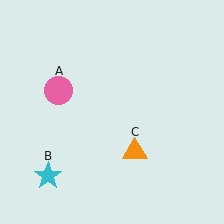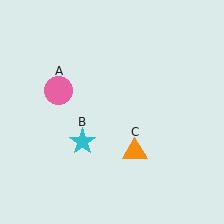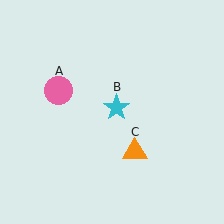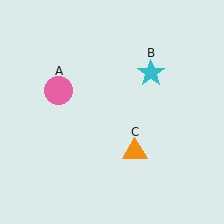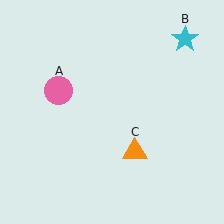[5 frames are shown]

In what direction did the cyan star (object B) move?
The cyan star (object B) moved up and to the right.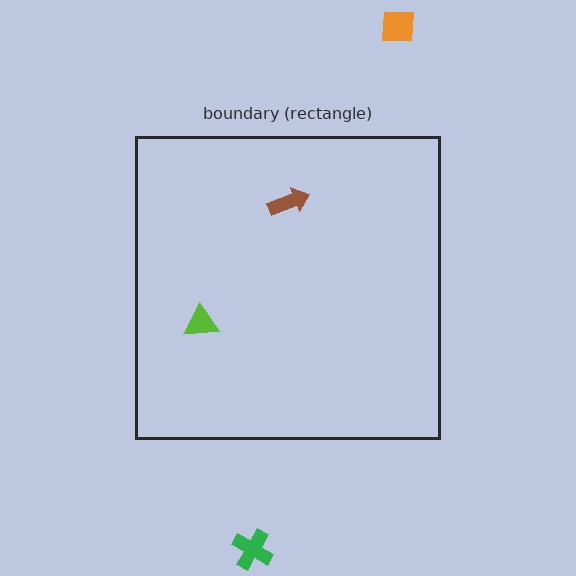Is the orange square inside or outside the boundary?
Outside.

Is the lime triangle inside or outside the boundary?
Inside.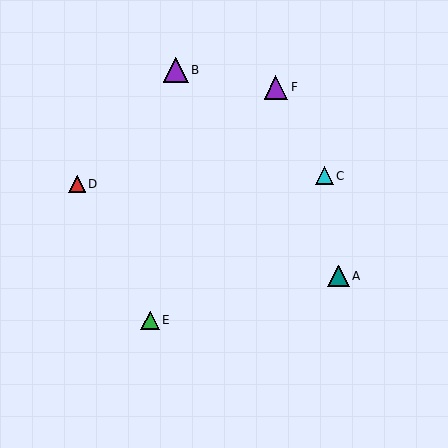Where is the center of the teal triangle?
The center of the teal triangle is at (338, 276).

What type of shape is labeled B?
Shape B is a purple triangle.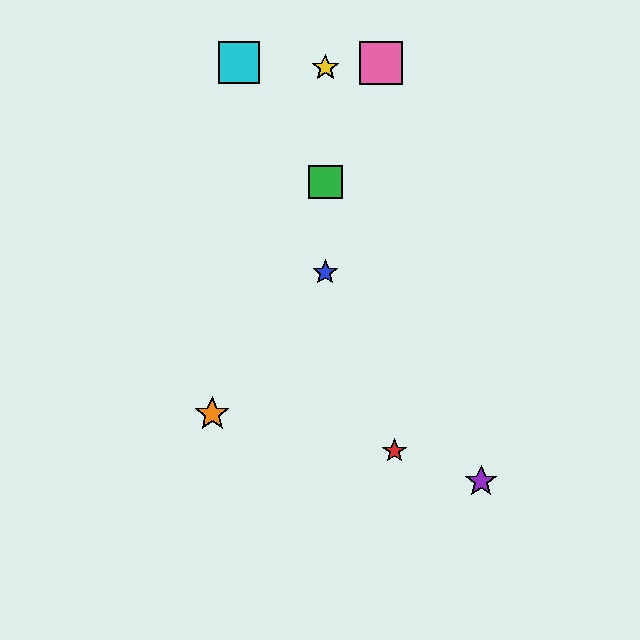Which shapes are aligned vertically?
The blue star, the green square, the yellow star are aligned vertically.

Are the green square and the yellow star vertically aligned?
Yes, both are at x≈325.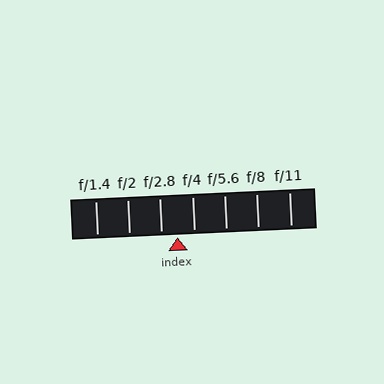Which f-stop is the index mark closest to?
The index mark is closest to f/2.8.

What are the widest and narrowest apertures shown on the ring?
The widest aperture shown is f/1.4 and the narrowest is f/11.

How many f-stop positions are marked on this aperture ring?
There are 7 f-stop positions marked.